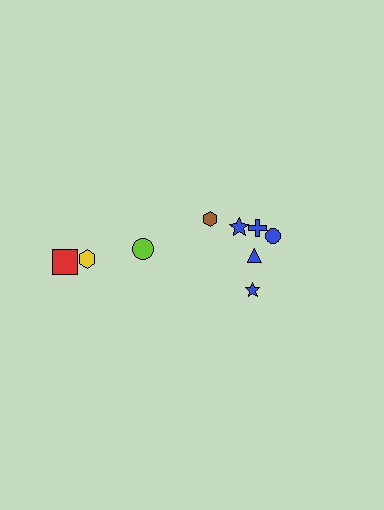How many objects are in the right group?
There are 6 objects.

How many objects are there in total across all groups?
There are 9 objects.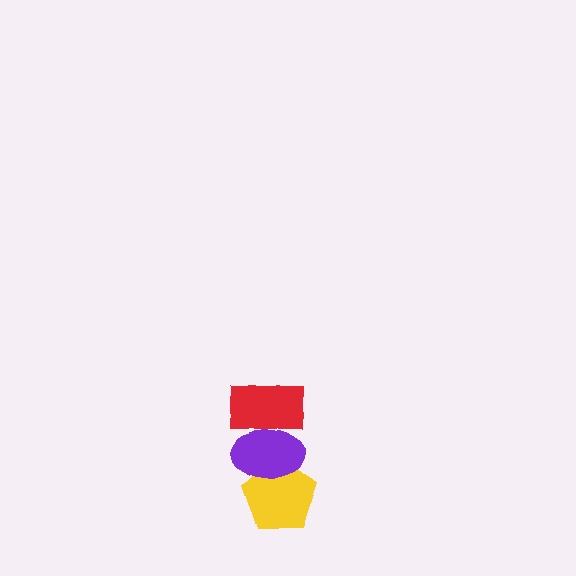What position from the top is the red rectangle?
The red rectangle is 1st from the top.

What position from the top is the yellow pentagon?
The yellow pentagon is 3rd from the top.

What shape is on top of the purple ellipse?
The red rectangle is on top of the purple ellipse.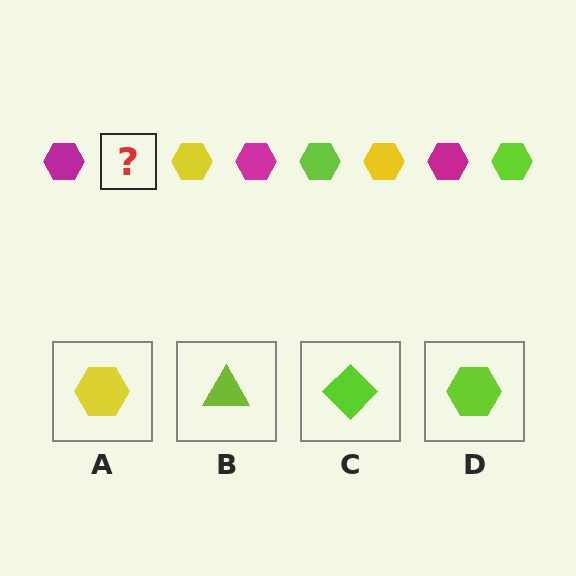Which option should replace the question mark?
Option D.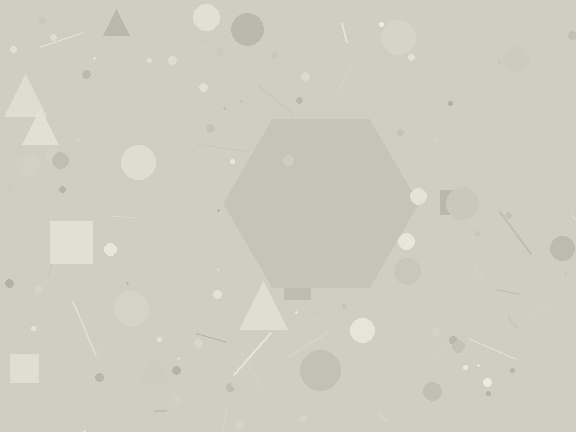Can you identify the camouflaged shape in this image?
The camouflaged shape is a hexagon.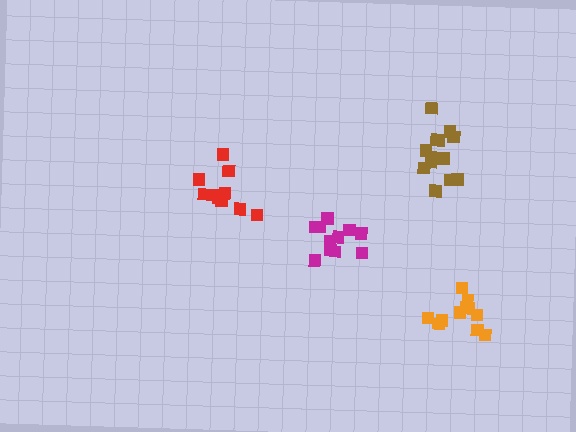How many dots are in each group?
Group 1: 10 dots, Group 2: 13 dots, Group 3: 11 dots, Group 4: 12 dots (46 total).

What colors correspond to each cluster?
The clusters are colored: red, brown, orange, magenta.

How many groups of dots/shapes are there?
There are 4 groups.